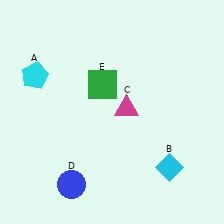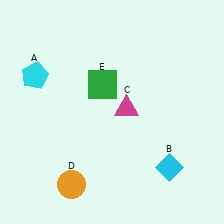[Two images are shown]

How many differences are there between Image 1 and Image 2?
There is 1 difference between the two images.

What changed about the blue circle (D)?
In Image 1, D is blue. In Image 2, it changed to orange.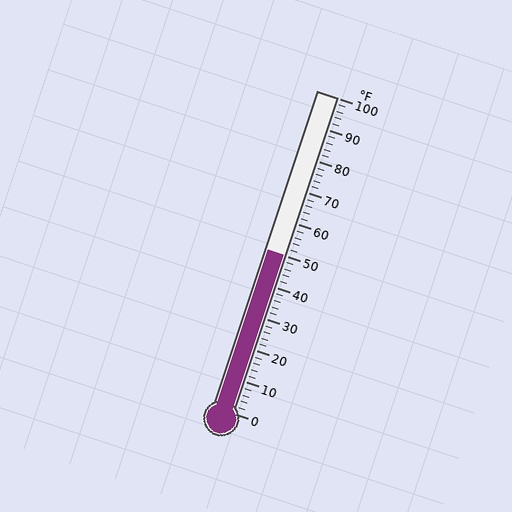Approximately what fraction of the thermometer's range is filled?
The thermometer is filled to approximately 50% of its range.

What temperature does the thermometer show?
The thermometer shows approximately 50°F.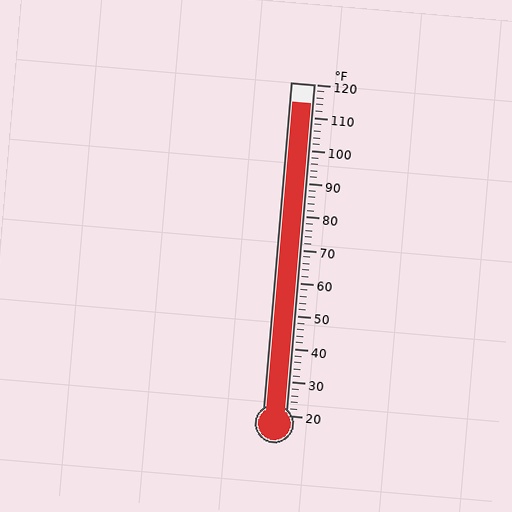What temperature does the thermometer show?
The thermometer shows approximately 114°F.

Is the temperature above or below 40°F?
The temperature is above 40°F.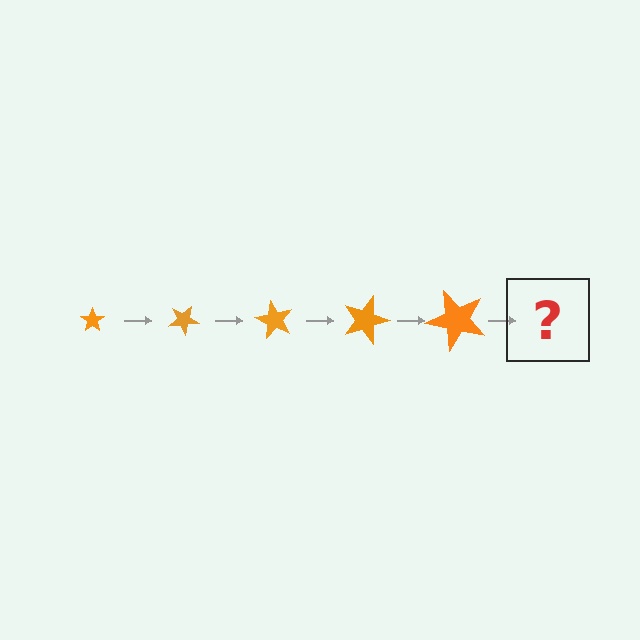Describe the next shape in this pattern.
It should be a star, larger than the previous one and rotated 150 degrees from the start.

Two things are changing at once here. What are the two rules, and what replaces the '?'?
The two rules are that the star grows larger each step and it rotates 30 degrees each step. The '?' should be a star, larger than the previous one and rotated 150 degrees from the start.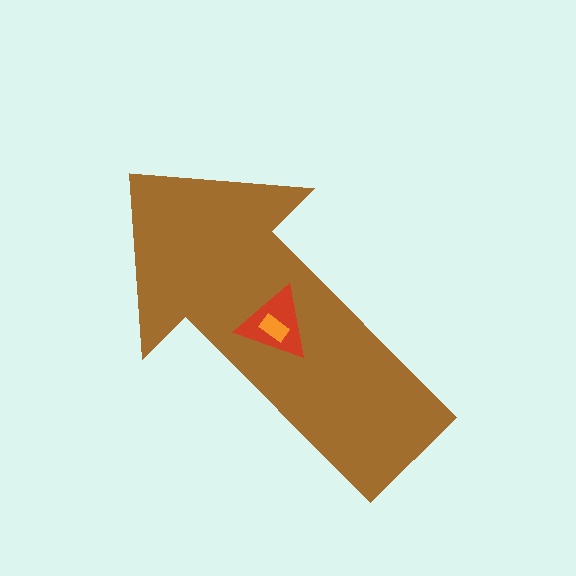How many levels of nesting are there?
3.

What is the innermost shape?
The orange rectangle.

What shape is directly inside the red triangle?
The orange rectangle.